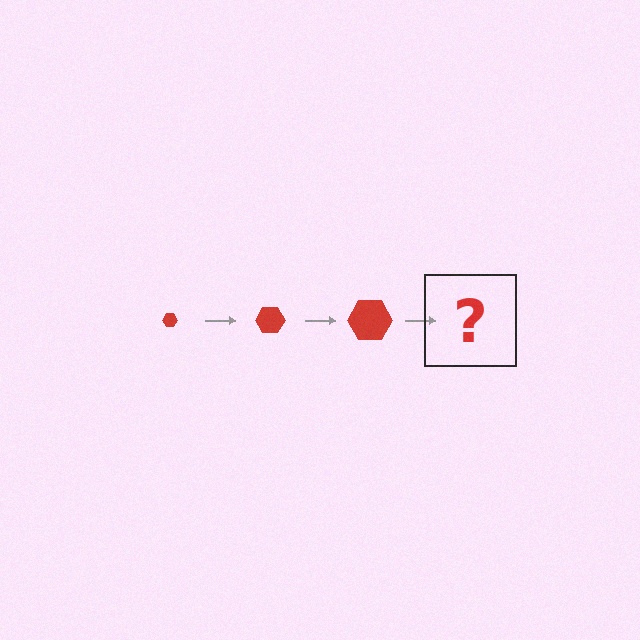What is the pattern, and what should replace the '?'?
The pattern is that the hexagon gets progressively larger each step. The '?' should be a red hexagon, larger than the previous one.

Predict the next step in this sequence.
The next step is a red hexagon, larger than the previous one.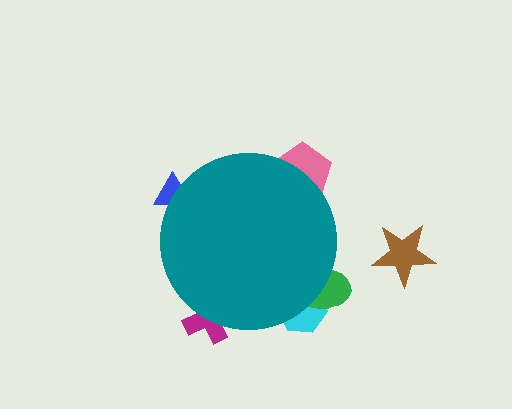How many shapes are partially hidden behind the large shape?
5 shapes are partially hidden.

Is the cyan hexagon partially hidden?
Yes, the cyan hexagon is partially hidden behind the teal circle.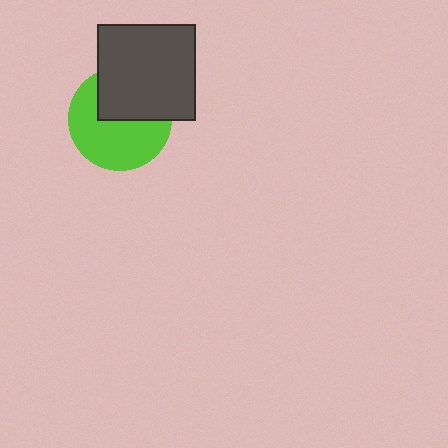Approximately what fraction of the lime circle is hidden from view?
Roughly 40% of the lime circle is hidden behind the dark gray rectangle.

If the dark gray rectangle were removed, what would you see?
You would see the complete lime circle.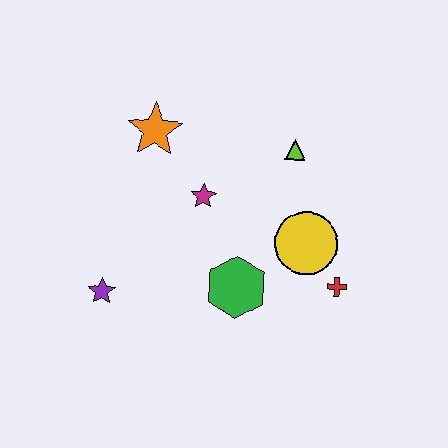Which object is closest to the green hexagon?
The yellow circle is closest to the green hexagon.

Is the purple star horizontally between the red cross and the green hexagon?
No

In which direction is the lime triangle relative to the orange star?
The lime triangle is to the right of the orange star.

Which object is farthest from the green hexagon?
The orange star is farthest from the green hexagon.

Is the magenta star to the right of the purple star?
Yes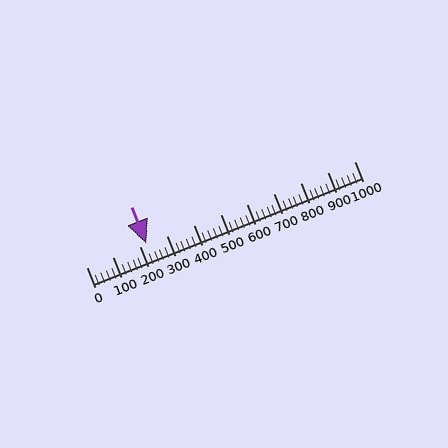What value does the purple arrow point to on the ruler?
The purple arrow points to approximately 222.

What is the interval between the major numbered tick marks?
The major tick marks are spaced 100 units apart.